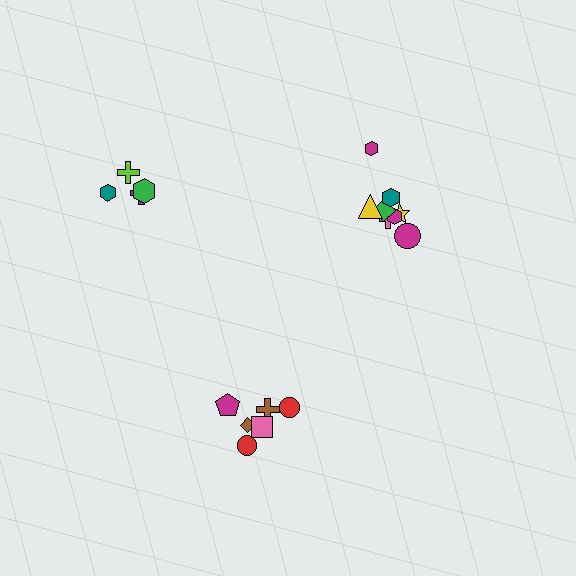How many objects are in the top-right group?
There are 8 objects.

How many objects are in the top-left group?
There are 4 objects.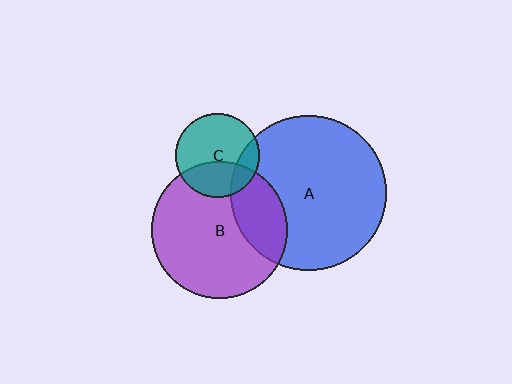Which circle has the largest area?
Circle A (blue).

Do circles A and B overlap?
Yes.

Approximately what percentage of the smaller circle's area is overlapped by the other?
Approximately 25%.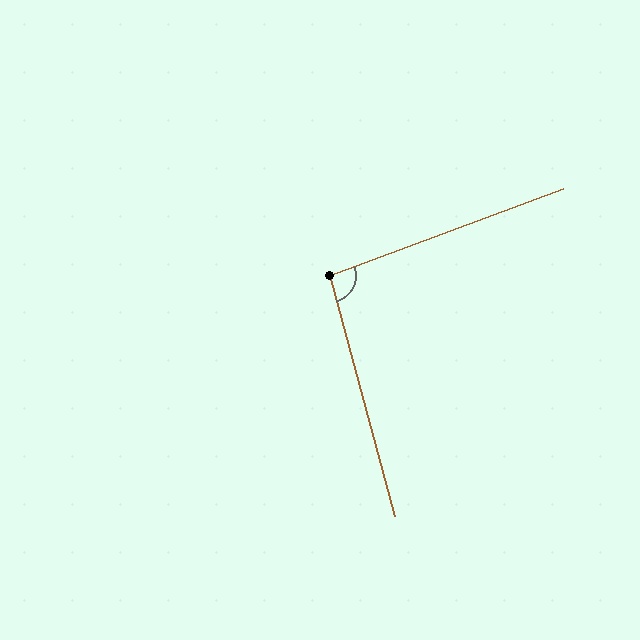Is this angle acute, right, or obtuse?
It is obtuse.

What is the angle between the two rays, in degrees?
Approximately 95 degrees.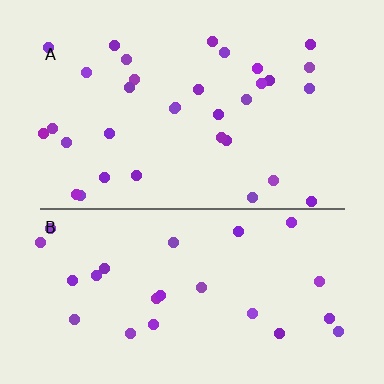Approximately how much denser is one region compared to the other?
Approximately 1.3× — region A over region B.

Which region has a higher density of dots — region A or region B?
A (the top).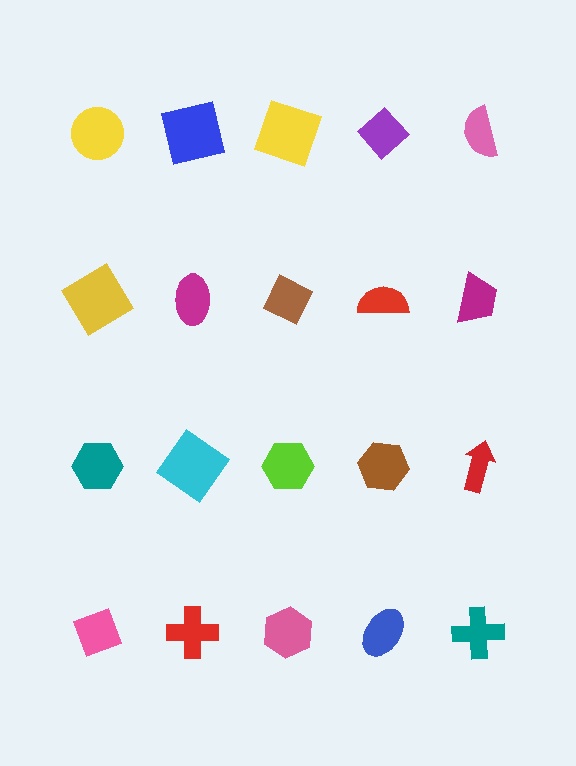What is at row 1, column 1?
A yellow circle.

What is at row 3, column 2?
A cyan diamond.